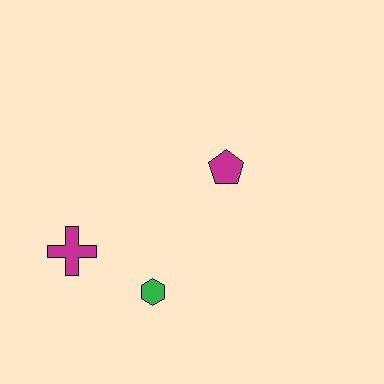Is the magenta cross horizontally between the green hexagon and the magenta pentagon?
No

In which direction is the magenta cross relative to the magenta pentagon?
The magenta cross is to the left of the magenta pentagon.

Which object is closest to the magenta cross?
The green hexagon is closest to the magenta cross.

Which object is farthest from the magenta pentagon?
The magenta cross is farthest from the magenta pentagon.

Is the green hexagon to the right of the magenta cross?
Yes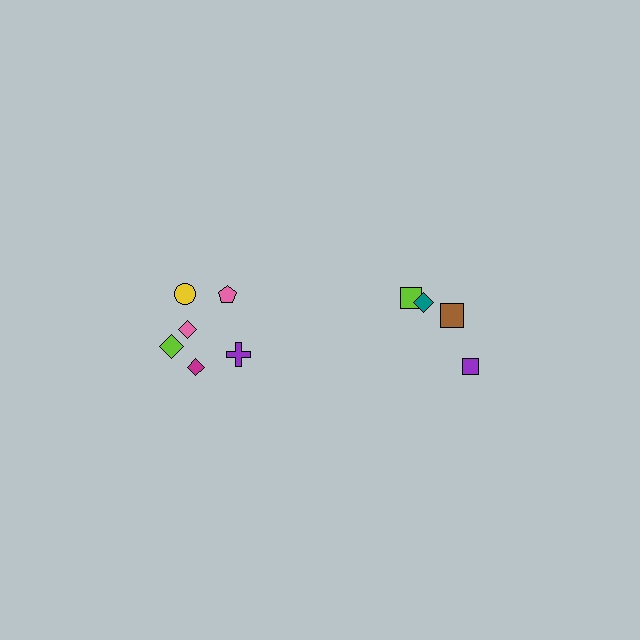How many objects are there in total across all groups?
There are 10 objects.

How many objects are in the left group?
There are 6 objects.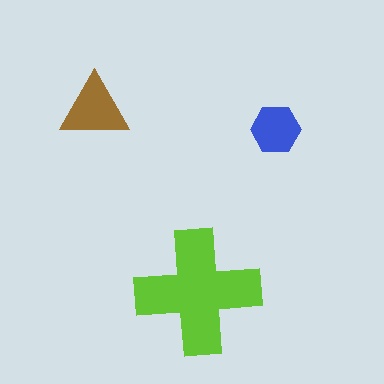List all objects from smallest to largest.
The blue hexagon, the brown triangle, the lime cross.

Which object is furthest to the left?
The brown triangle is leftmost.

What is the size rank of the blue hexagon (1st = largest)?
3rd.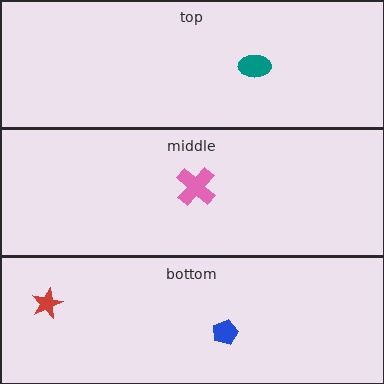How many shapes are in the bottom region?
2.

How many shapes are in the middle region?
1.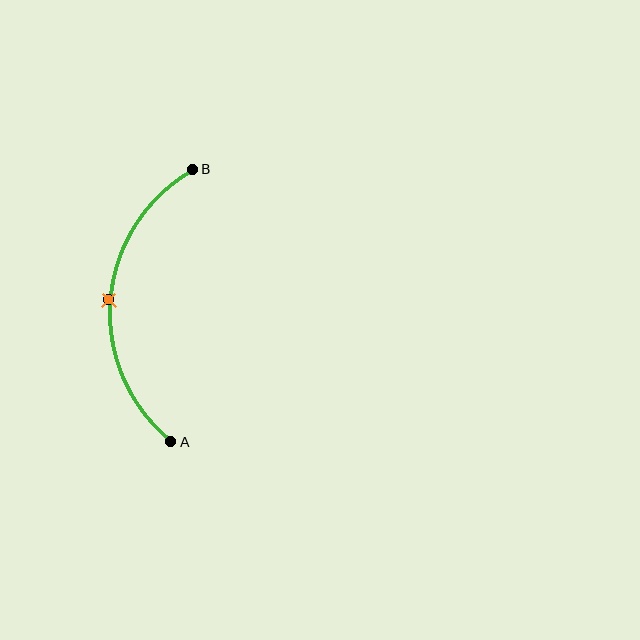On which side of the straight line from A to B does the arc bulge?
The arc bulges to the left of the straight line connecting A and B.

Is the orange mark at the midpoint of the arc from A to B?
Yes. The orange mark lies on the arc at equal arc-length from both A and B — it is the arc midpoint.